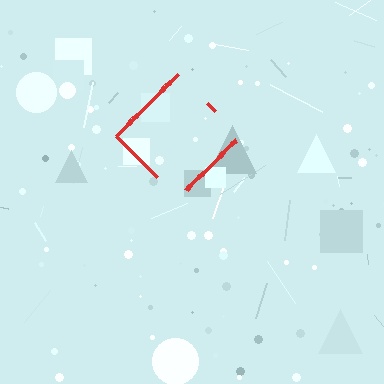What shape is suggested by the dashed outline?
The dashed outline suggests a diamond.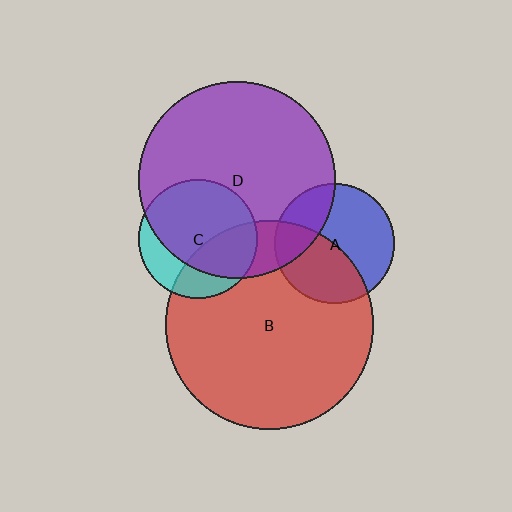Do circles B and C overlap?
Yes.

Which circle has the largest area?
Circle B (red).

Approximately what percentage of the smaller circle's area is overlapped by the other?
Approximately 35%.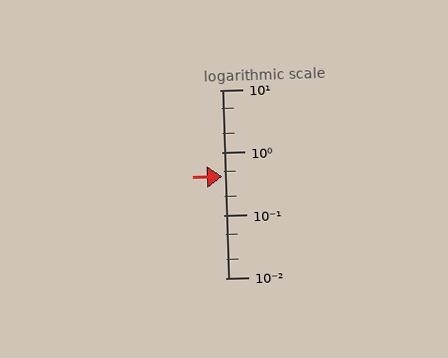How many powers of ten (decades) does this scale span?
The scale spans 3 decades, from 0.01 to 10.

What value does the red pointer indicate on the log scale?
The pointer indicates approximately 0.42.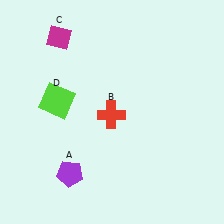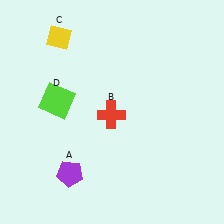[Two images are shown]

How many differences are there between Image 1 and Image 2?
There is 1 difference between the two images.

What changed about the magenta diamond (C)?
In Image 1, C is magenta. In Image 2, it changed to yellow.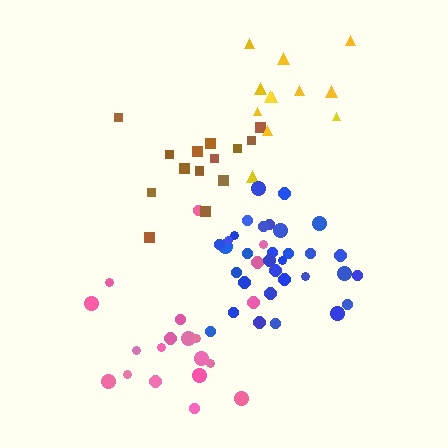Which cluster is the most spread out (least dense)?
Yellow.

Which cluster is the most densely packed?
Blue.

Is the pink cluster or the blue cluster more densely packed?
Blue.